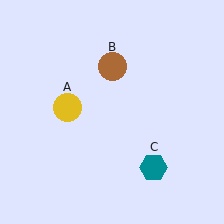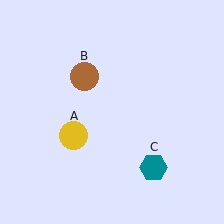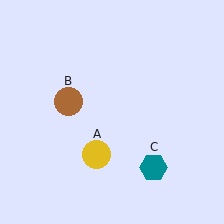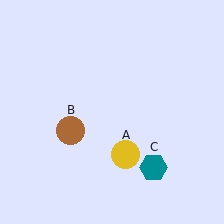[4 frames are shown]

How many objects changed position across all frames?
2 objects changed position: yellow circle (object A), brown circle (object B).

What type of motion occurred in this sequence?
The yellow circle (object A), brown circle (object B) rotated counterclockwise around the center of the scene.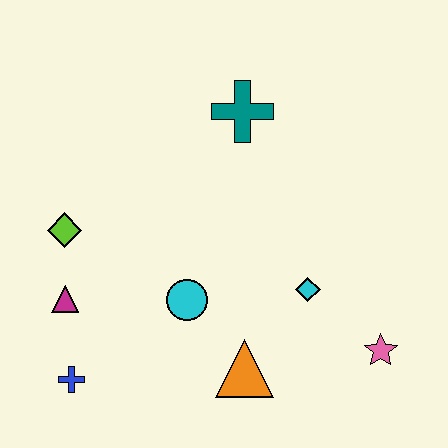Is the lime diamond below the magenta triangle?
No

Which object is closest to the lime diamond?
The magenta triangle is closest to the lime diamond.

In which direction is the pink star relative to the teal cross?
The pink star is below the teal cross.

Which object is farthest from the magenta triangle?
The pink star is farthest from the magenta triangle.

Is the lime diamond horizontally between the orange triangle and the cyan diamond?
No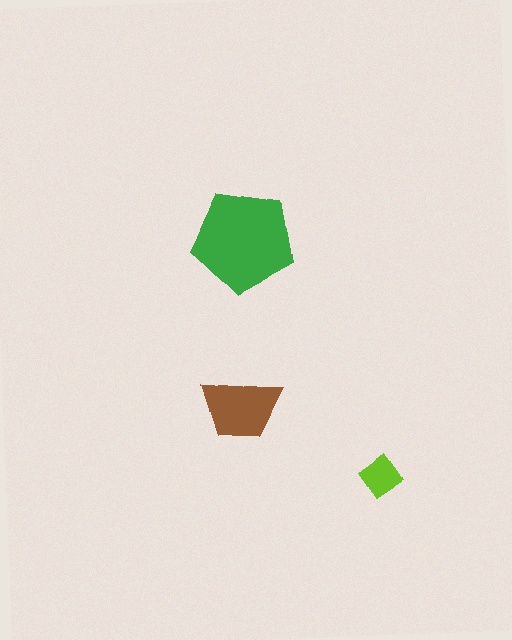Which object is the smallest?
The lime diamond.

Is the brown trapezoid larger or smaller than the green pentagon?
Smaller.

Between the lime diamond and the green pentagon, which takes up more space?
The green pentagon.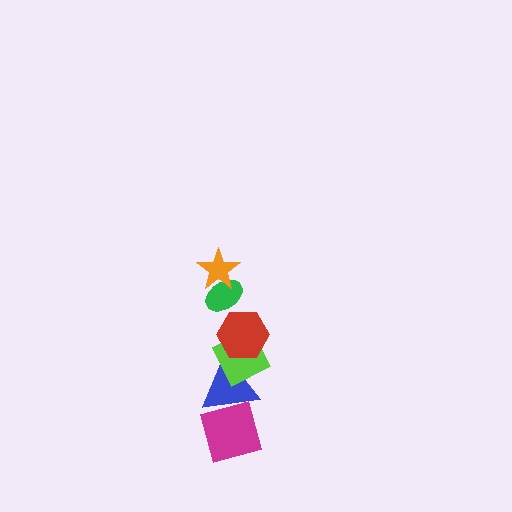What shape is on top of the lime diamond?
The red hexagon is on top of the lime diamond.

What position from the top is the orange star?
The orange star is 1st from the top.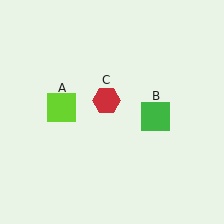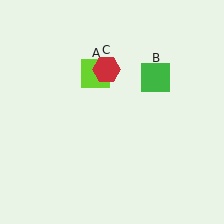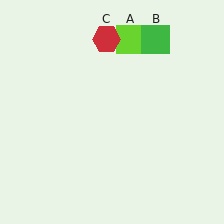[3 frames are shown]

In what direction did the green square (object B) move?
The green square (object B) moved up.